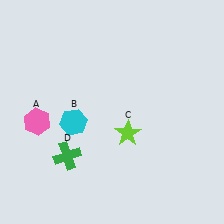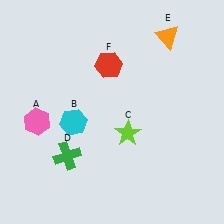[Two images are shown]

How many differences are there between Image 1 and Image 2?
There are 2 differences between the two images.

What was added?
An orange triangle (E), a red hexagon (F) were added in Image 2.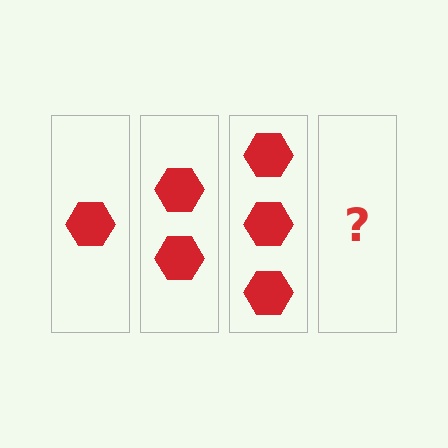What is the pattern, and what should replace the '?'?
The pattern is that each step adds one more hexagon. The '?' should be 4 hexagons.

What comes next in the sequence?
The next element should be 4 hexagons.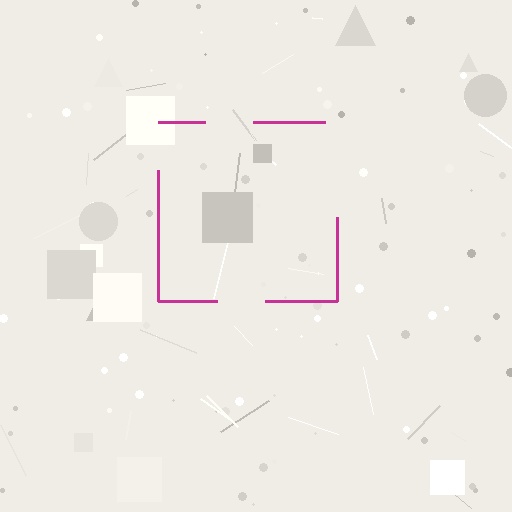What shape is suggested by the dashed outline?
The dashed outline suggests a square.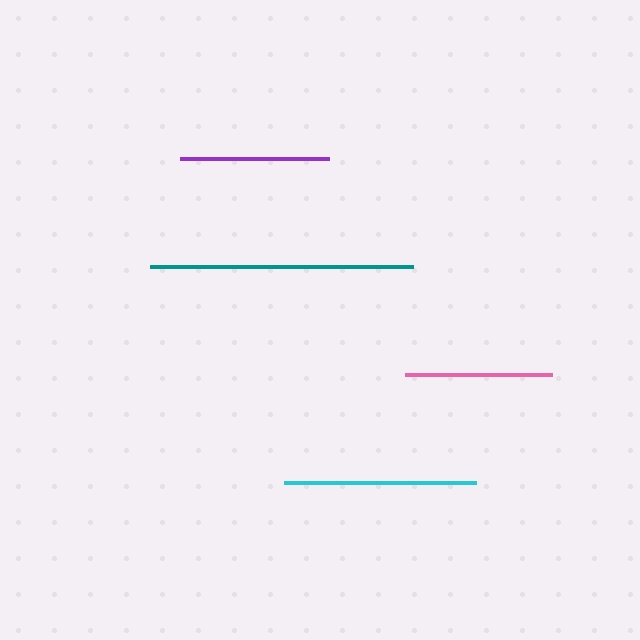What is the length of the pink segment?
The pink segment is approximately 147 pixels long.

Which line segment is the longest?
The teal line is the longest at approximately 263 pixels.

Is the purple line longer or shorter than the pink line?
The purple line is longer than the pink line.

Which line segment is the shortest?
The pink line is the shortest at approximately 147 pixels.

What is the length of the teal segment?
The teal segment is approximately 263 pixels long.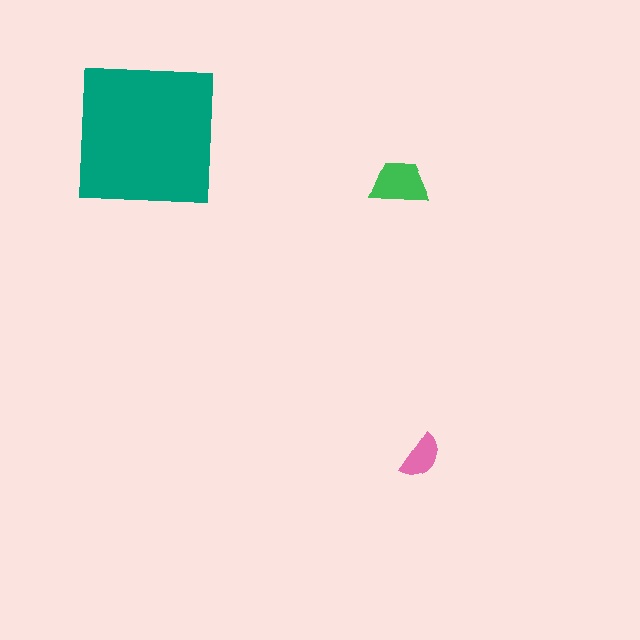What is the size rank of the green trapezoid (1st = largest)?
2nd.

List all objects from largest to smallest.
The teal square, the green trapezoid, the pink semicircle.